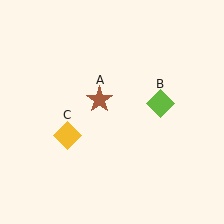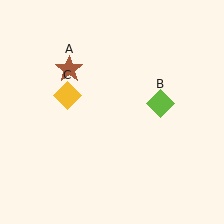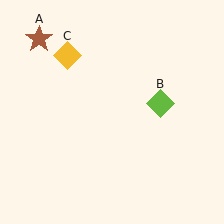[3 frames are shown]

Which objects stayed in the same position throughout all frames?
Lime diamond (object B) remained stationary.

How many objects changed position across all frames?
2 objects changed position: brown star (object A), yellow diamond (object C).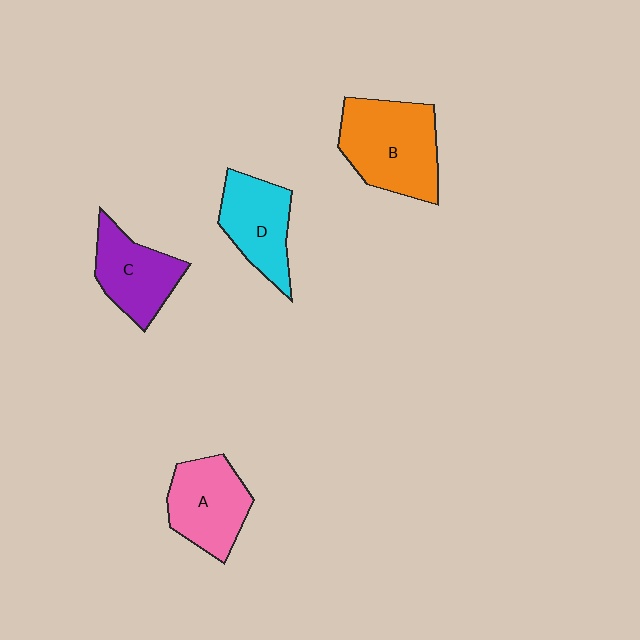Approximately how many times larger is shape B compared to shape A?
Approximately 1.3 times.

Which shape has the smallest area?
Shape C (purple).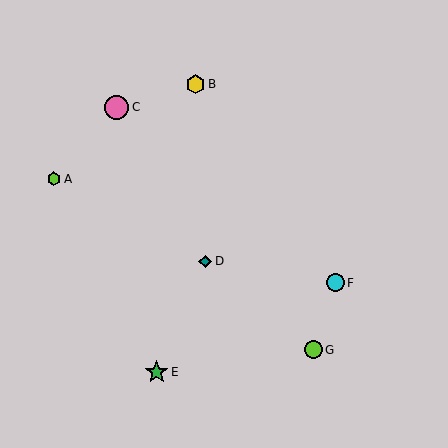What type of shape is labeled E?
Shape E is a green star.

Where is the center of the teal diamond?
The center of the teal diamond is at (205, 261).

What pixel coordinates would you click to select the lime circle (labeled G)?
Click at (313, 350) to select the lime circle G.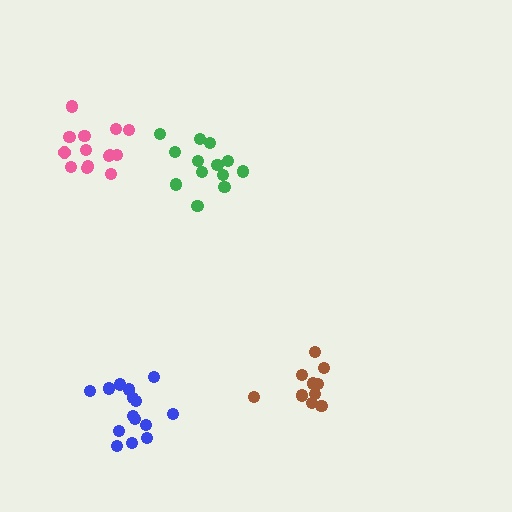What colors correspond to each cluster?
The clusters are colored: blue, green, brown, pink.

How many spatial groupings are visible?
There are 4 spatial groupings.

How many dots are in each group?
Group 1: 15 dots, Group 2: 13 dots, Group 3: 10 dots, Group 4: 14 dots (52 total).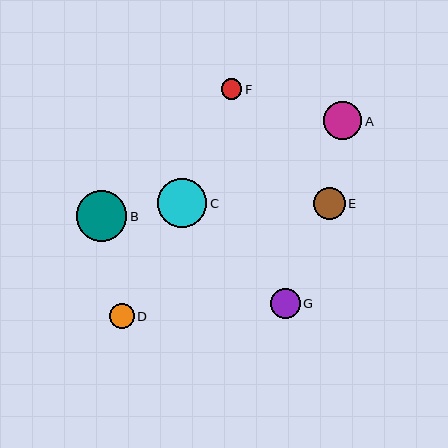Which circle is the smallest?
Circle F is the smallest with a size of approximately 20 pixels.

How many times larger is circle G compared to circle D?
Circle G is approximately 1.2 times the size of circle D.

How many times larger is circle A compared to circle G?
Circle A is approximately 1.3 times the size of circle G.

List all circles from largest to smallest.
From largest to smallest: B, C, A, E, G, D, F.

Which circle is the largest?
Circle B is the largest with a size of approximately 50 pixels.